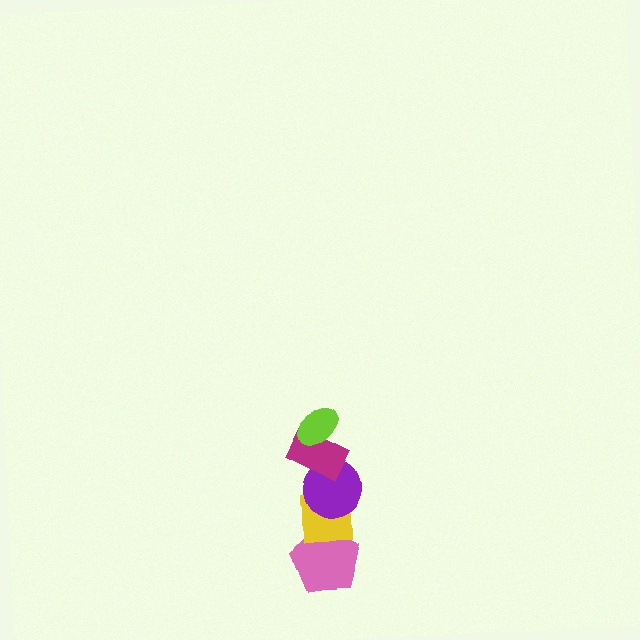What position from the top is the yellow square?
The yellow square is 4th from the top.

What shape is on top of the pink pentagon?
The yellow square is on top of the pink pentagon.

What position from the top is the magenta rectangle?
The magenta rectangle is 2nd from the top.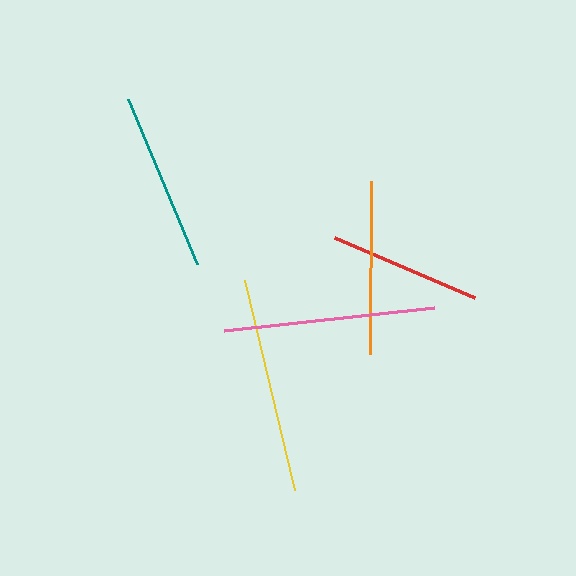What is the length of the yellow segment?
The yellow segment is approximately 216 pixels long.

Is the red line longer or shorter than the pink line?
The pink line is longer than the red line.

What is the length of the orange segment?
The orange segment is approximately 173 pixels long.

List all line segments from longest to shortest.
From longest to shortest: yellow, pink, teal, orange, red.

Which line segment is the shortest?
The red line is the shortest at approximately 153 pixels.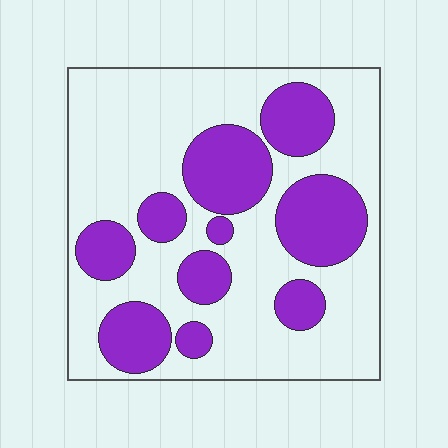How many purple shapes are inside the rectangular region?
10.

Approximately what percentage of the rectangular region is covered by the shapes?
Approximately 35%.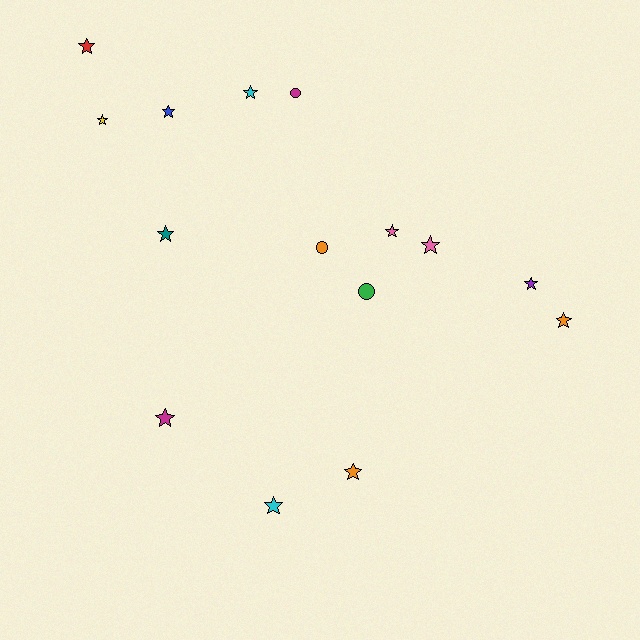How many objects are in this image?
There are 15 objects.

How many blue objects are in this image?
There is 1 blue object.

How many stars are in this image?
There are 12 stars.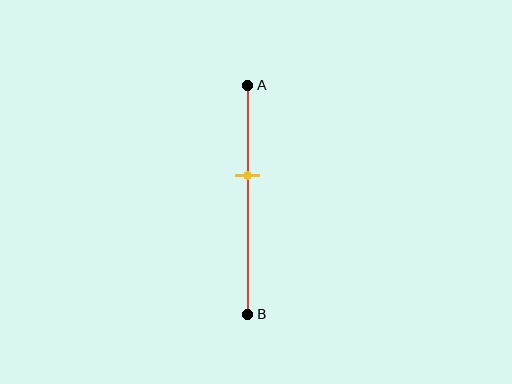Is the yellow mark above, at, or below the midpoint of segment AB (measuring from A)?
The yellow mark is above the midpoint of segment AB.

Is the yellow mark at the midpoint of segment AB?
No, the mark is at about 40% from A, not at the 50% midpoint.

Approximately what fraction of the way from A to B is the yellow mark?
The yellow mark is approximately 40% of the way from A to B.